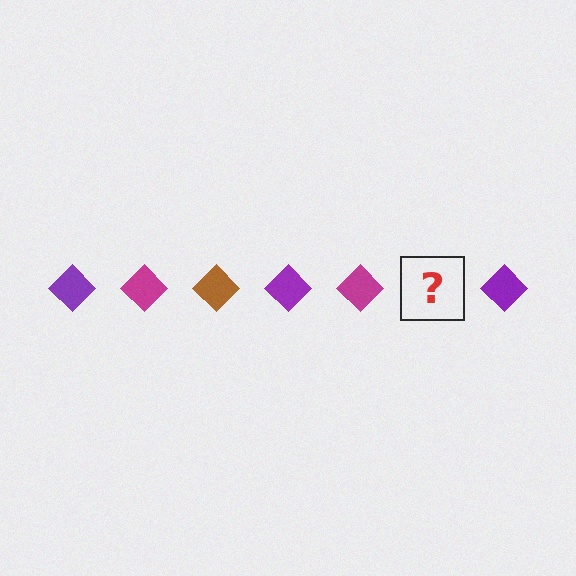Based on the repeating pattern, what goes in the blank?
The blank should be a brown diamond.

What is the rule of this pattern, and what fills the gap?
The rule is that the pattern cycles through purple, magenta, brown diamonds. The gap should be filled with a brown diamond.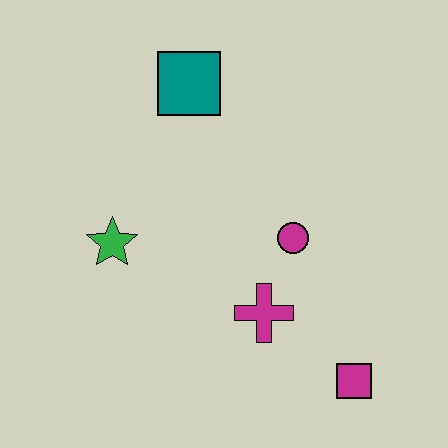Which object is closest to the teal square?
The green star is closest to the teal square.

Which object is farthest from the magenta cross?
The teal square is farthest from the magenta cross.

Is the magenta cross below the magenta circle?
Yes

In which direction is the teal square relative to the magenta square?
The teal square is above the magenta square.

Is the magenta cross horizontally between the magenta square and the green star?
Yes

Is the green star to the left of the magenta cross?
Yes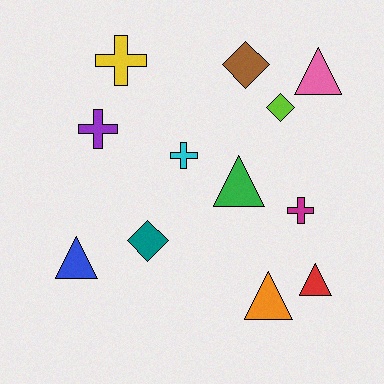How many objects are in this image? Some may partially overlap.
There are 12 objects.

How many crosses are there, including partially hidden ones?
There are 4 crosses.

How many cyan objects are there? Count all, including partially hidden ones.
There is 1 cyan object.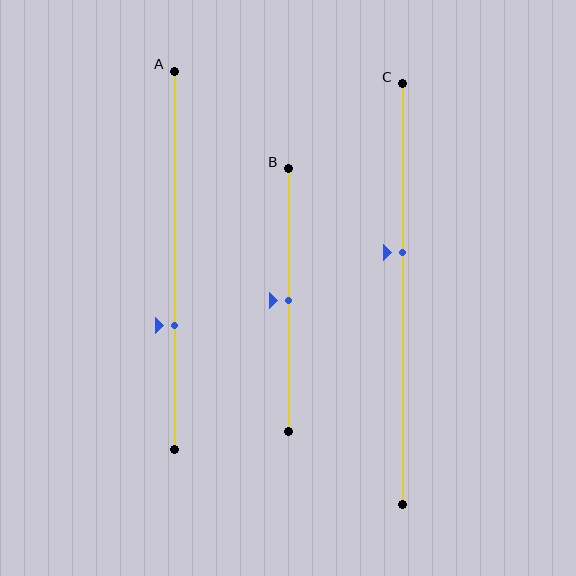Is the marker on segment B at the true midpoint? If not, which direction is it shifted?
Yes, the marker on segment B is at the true midpoint.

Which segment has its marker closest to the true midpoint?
Segment B has its marker closest to the true midpoint.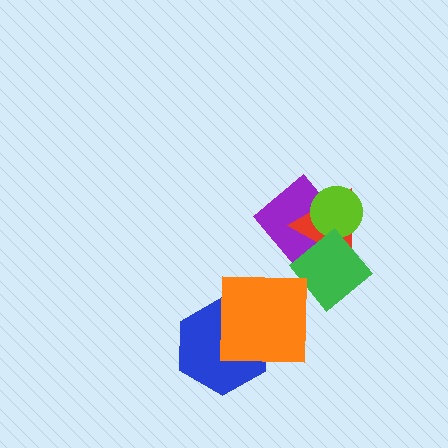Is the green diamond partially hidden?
No, no other shape covers it.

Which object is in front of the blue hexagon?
The orange square is in front of the blue hexagon.